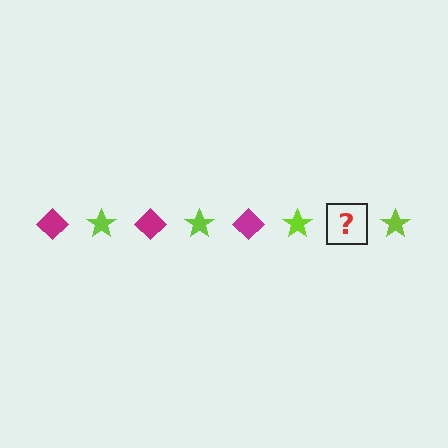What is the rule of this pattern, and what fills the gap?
The rule is that the pattern alternates between magenta diamond and lime star. The gap should be filled with a magenta diamond.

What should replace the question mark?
The question mark should be replaced with a magenta diamond.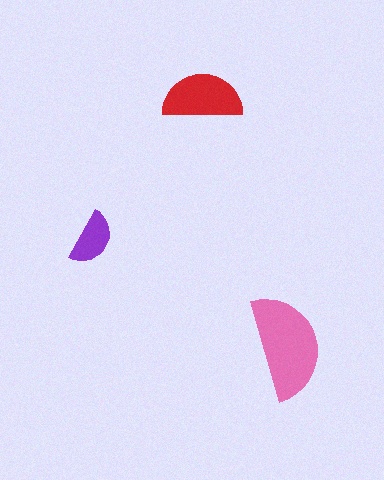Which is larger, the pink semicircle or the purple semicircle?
The pink one.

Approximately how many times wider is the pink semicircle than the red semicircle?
About 1.5 times wider.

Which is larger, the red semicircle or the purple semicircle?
The red one.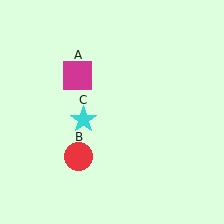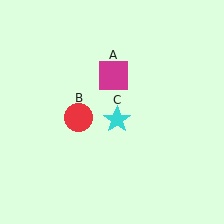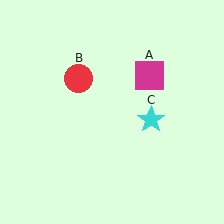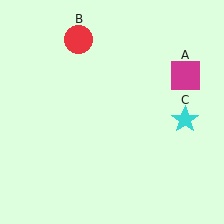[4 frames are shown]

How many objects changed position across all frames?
3 objects changed position: magenta square (object A), red circle (object B), cyan star (object C).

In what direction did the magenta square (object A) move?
The magenta square (object A) moved right.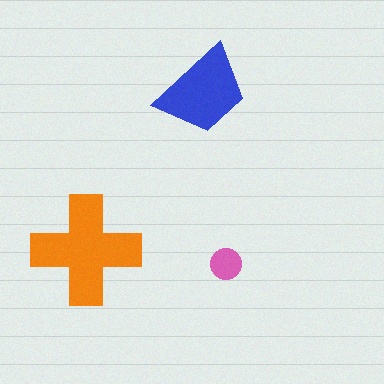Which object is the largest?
The orange cross.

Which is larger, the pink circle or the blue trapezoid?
The blue trapezoid.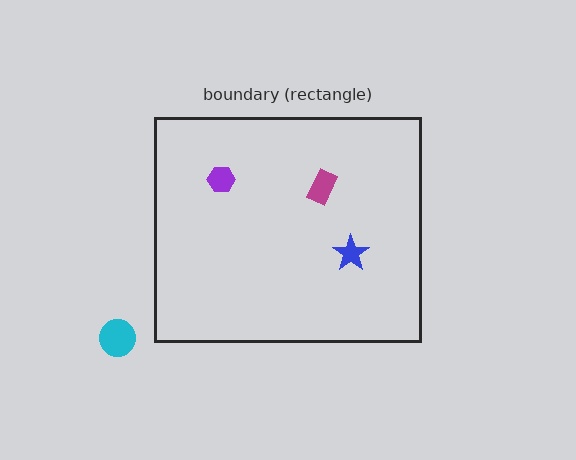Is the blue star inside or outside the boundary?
Inside.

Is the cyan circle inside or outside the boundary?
Outside.